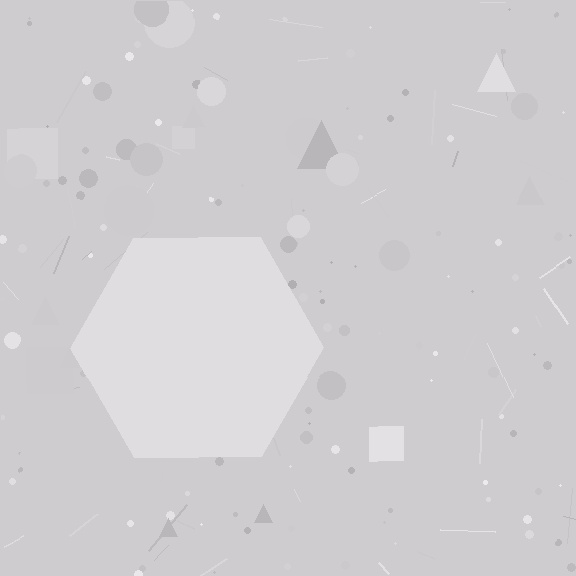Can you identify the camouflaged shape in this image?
The camouflaged shape is a hexagon.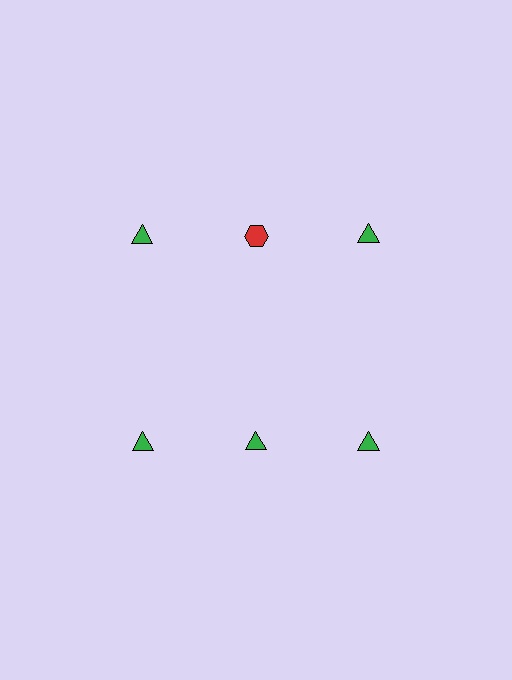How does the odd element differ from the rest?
It differs in both color (red instead of green) and shape (hexagon instead of triangle).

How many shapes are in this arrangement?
There are 6 shapes arranged in a grid pattern.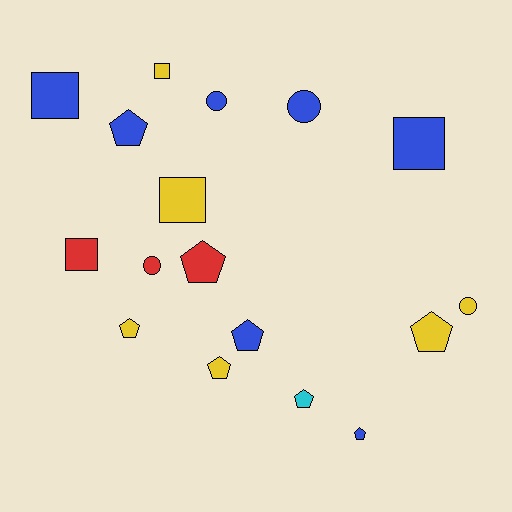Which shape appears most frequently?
Pentagon, with 8 objects.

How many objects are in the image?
There are 17 objects.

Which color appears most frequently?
Blue, with 7 objects.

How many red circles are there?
There is 1 red circle.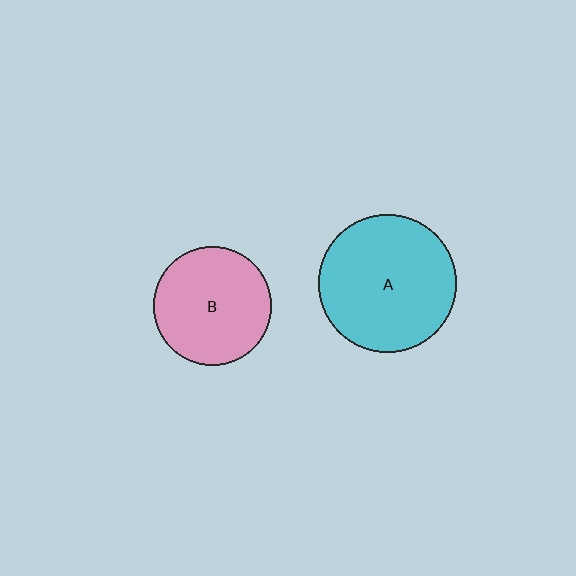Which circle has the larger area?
Circle A (cyan).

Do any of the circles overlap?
No, none of the circles overlap.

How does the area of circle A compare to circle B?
Approximately 1.4 times.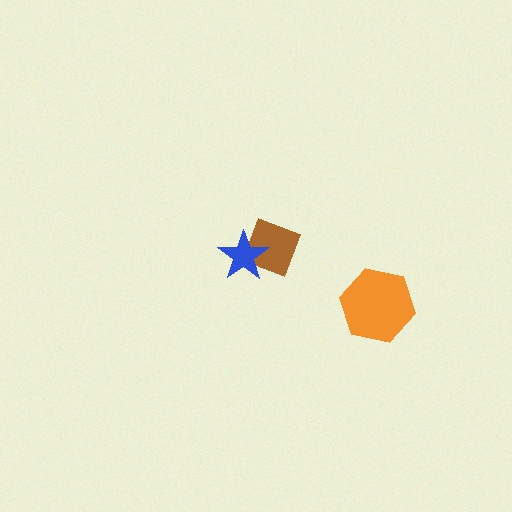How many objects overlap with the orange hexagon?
0 objects overlap with the orange hexagon.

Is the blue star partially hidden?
No, no other shape covers it.